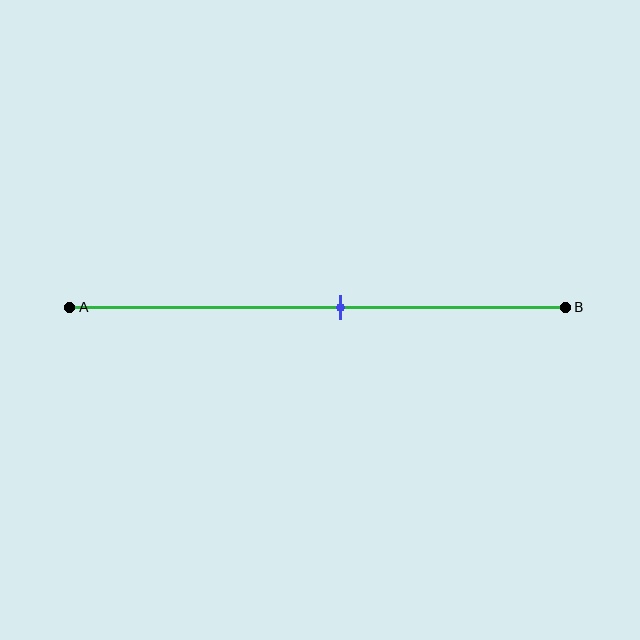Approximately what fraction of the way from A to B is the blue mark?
The blue mark is approximately 55% of the way from A to B.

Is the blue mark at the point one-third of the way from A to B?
No, the mark is at about 55% from A, not at the 33% one-third point.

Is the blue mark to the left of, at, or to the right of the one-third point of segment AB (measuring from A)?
The blue mark is to the right of the one-third point of segment AB.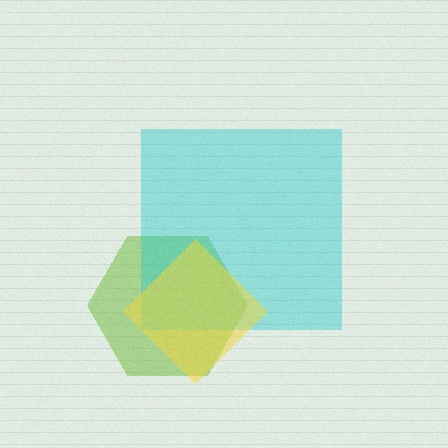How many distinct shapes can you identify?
There are 3 distinct shapes: a lime hexagon, a cyan square, a yellow diamond.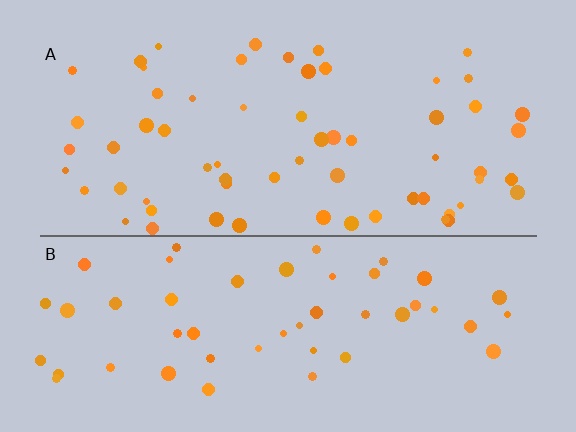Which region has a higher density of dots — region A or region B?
A (the top).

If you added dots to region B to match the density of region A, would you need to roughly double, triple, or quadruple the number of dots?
Approximately double.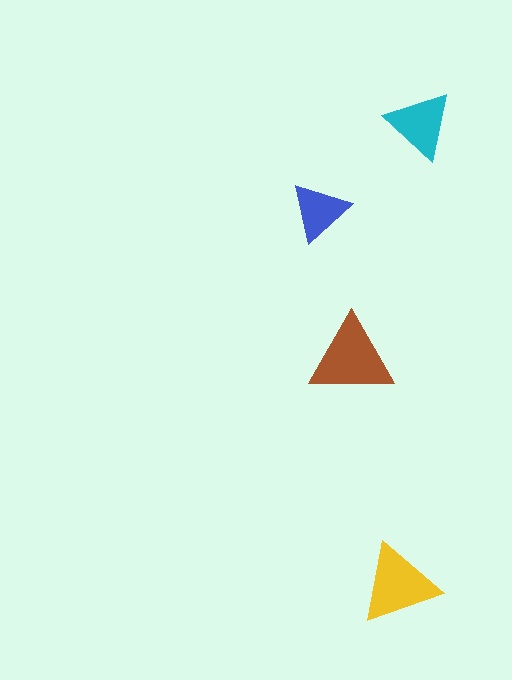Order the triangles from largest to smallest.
the brown one, the yellow one, the cyan one, the blue one.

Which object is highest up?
The cyan triangle is topmost.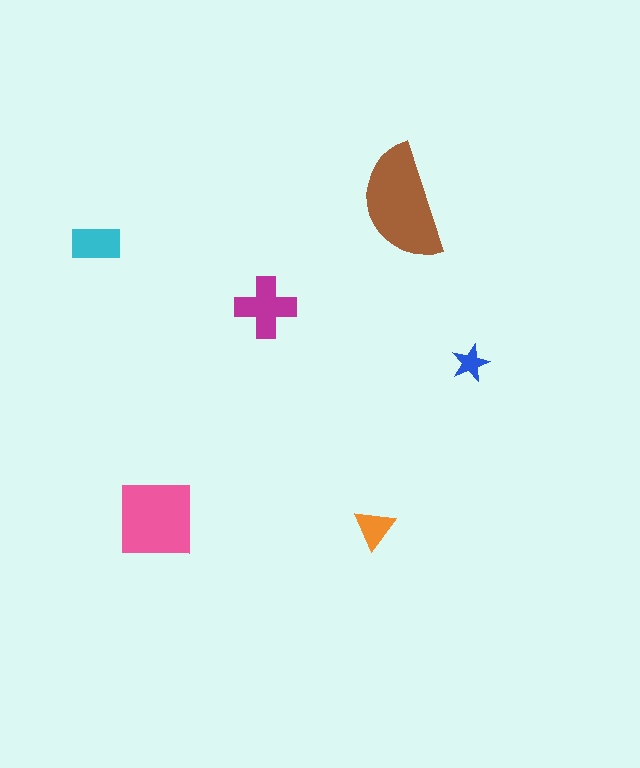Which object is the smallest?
The blue star.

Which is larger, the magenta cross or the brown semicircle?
The brown semicircle.